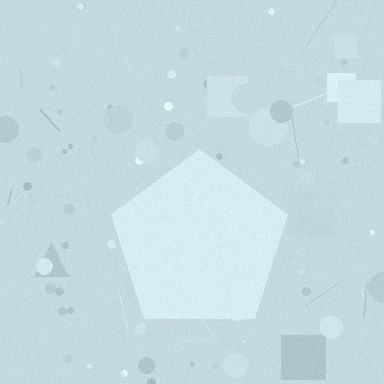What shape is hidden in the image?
A pentagon is hidden in the image.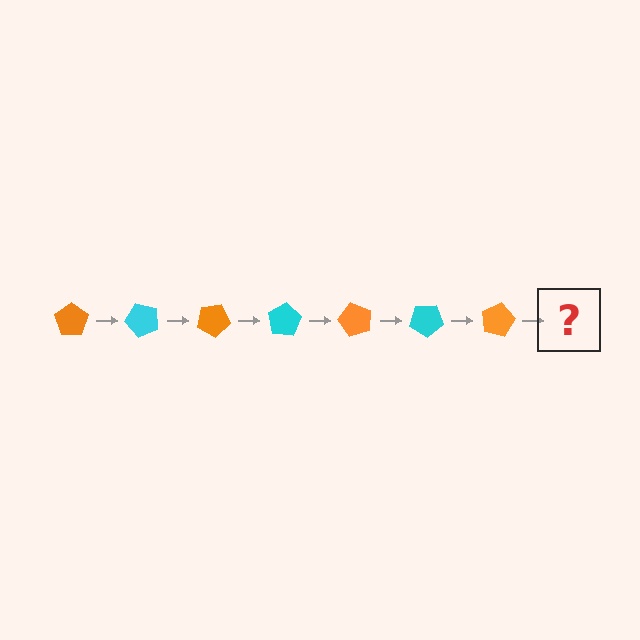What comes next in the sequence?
The next element should be a cyan pentagon, rotated 350 degrees from the start.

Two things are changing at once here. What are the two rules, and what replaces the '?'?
The two rules are that it rotates 50 degrees each step and the color cycles through orange and cyan. The '?' should be a cyan pentagon, rotated 350 degrees from the start.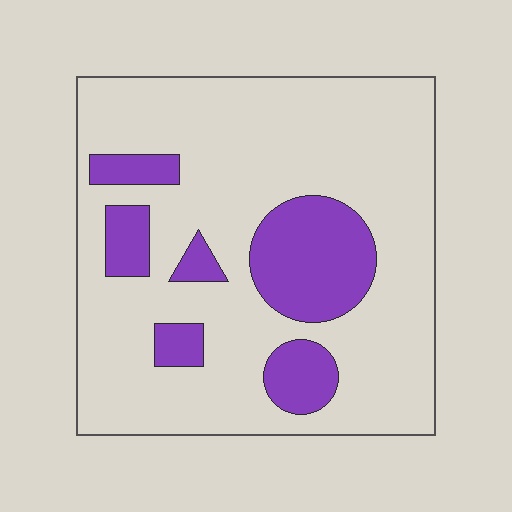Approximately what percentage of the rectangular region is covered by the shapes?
Approximately 20%.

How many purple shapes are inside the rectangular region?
6.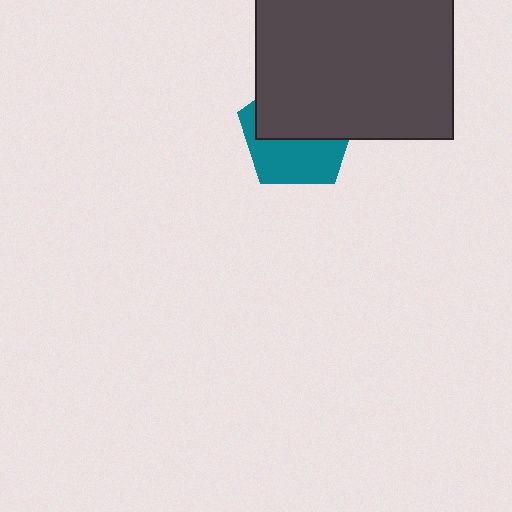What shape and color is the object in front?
The object in front is a dark gray rectangle.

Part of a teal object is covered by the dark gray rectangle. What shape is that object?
It is a pentagon.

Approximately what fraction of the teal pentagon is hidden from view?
Roughly 54% of the teal pentagon is hidden behind the dark gray rectangle.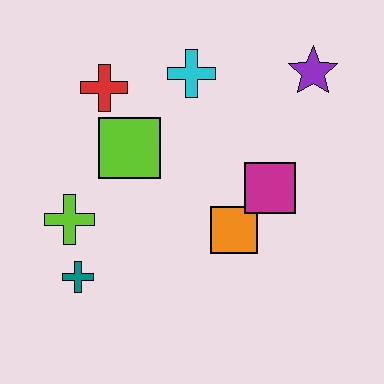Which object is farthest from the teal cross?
The purple star is farthest from the teal cross.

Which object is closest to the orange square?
The magenta square is closest to the orange square.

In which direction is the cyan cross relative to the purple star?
The cyan cross is to the left of the purple star.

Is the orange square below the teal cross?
No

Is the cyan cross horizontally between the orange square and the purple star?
No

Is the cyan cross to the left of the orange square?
Yes